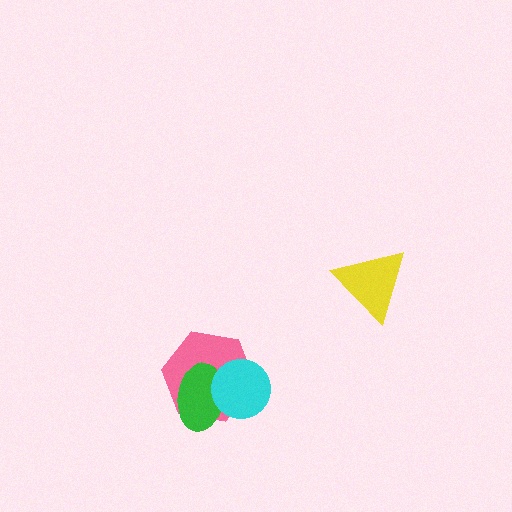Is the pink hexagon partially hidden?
Yes, it is partially covered by another shape.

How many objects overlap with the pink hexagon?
2 objects overlap with the pink hexagon.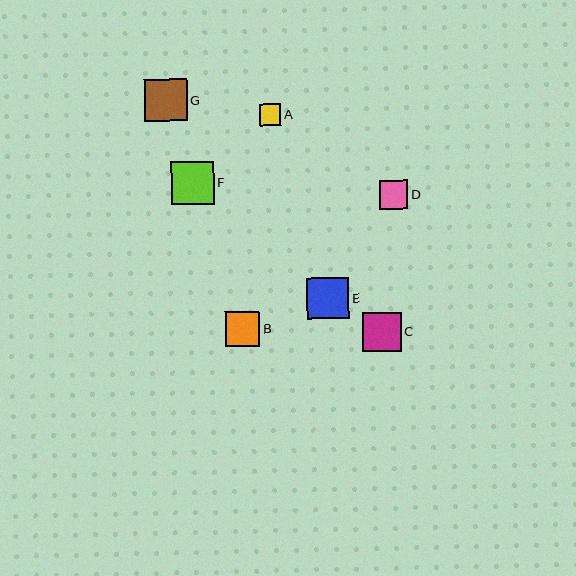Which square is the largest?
Square F is the largest with a size of approximately 43 pixels.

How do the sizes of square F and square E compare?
Square F and square E are approximately the same size.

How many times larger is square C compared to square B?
Square C is approximately 1.1 times the size of square B.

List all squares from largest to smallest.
From largest to smallest: F, G, E, C, B, D, A.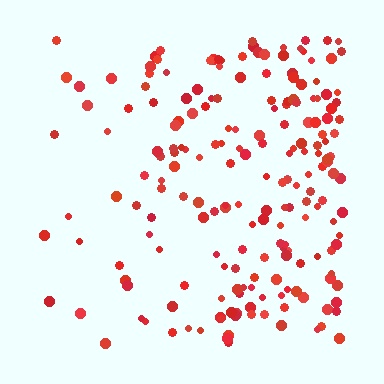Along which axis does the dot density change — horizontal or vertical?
Horizontal.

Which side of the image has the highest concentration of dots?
The right.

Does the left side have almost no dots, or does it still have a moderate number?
Still a moderate number, just noticeably fewer than the right.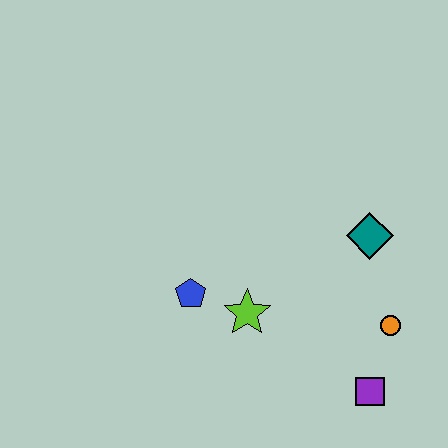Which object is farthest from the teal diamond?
The blue pentagon is farthest from the teal diamond.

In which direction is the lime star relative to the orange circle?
The lime star is to the left of the orange circle.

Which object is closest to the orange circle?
The purple square is closest to the orange circle.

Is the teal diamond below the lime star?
No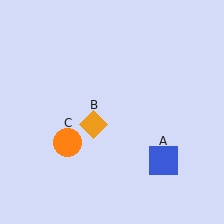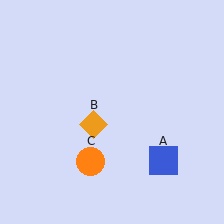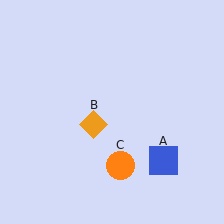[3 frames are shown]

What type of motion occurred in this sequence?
The orange circle (object C) rotated counterclockwise around the center of the scene.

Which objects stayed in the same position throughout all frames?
Blue square (object A) and orange diamond (object B) remained stationary.